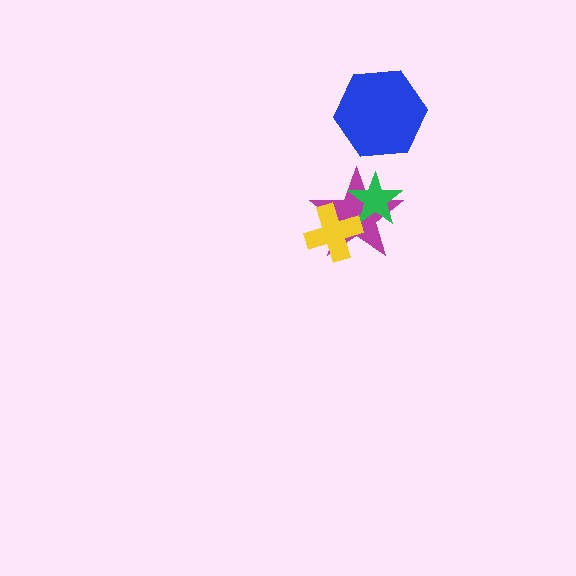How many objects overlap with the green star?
1 object overlaps with the green star.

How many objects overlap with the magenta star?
2 objects overlap with the magenta star.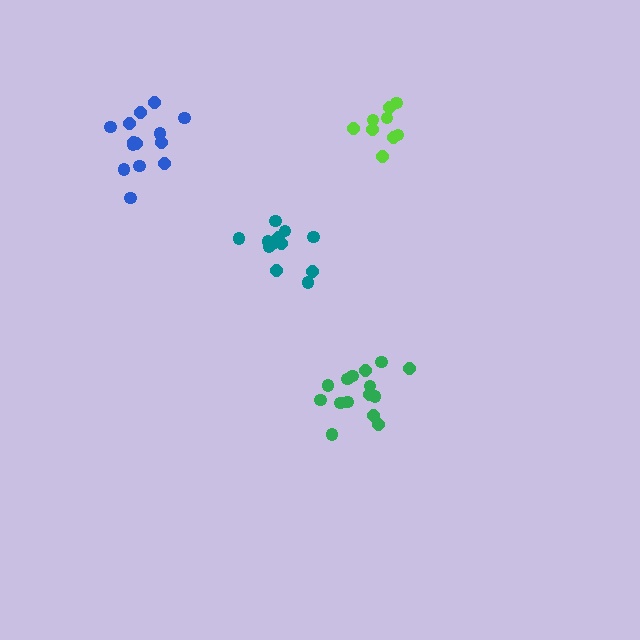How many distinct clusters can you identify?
There are 4 distinct clusters.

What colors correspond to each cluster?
The clusters are colored: green, lime, teal, blue.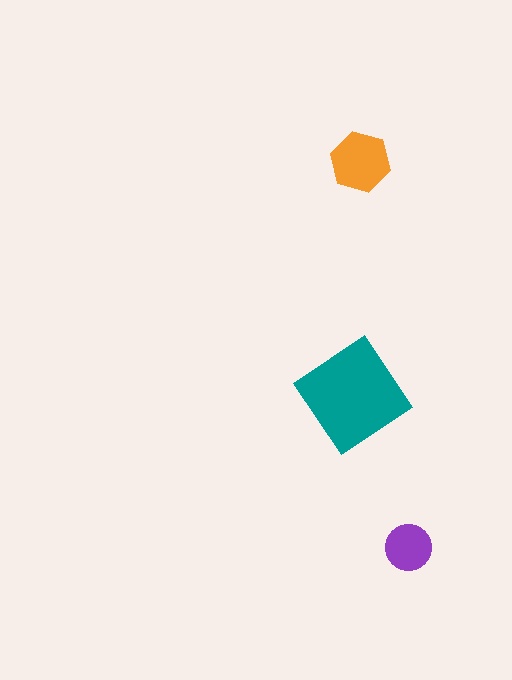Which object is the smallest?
The purple circle.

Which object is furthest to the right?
The purple circle is rightmost.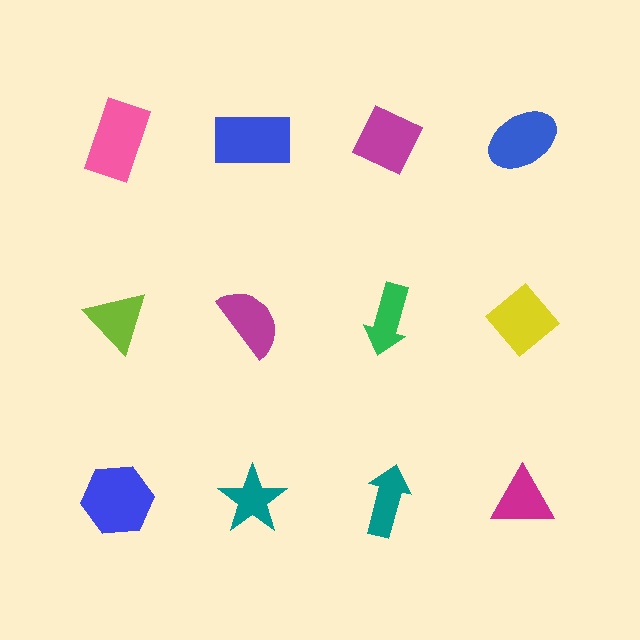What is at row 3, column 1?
A blue hexagon.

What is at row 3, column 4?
A magenta triangle.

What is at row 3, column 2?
A teal star.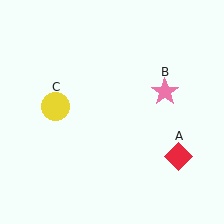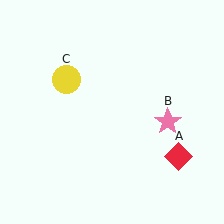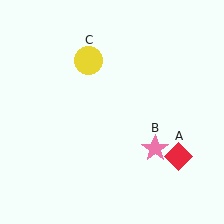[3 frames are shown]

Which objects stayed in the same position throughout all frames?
Red diamond (object A) remained stationary.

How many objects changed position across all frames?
2 objects changed position: pink star (object B), yellow circle (object C).